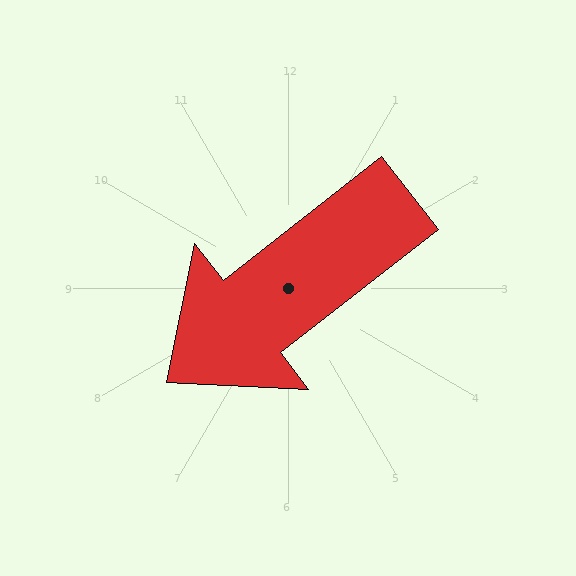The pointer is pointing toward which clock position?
Roughly 8 o'clock.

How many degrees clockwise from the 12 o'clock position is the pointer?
Approximately 232 degrees.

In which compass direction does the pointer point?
Southwest.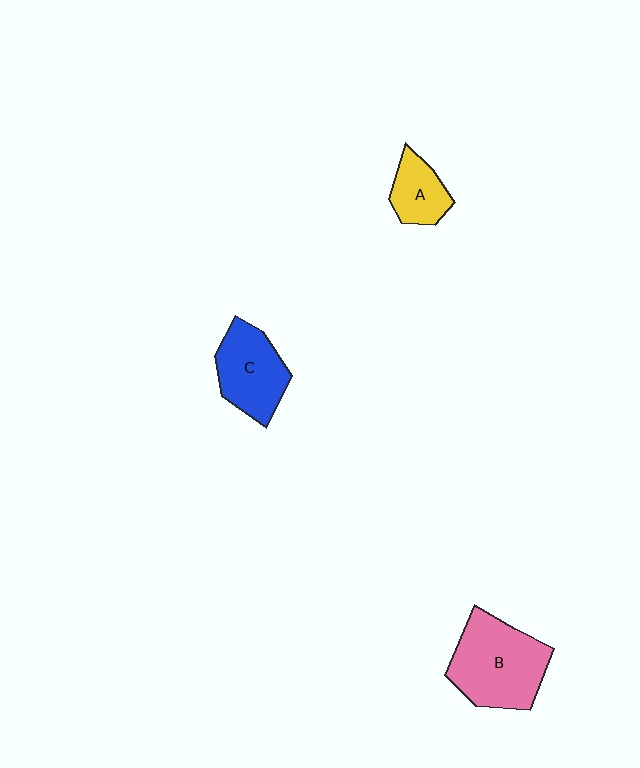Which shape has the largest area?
Shape B (pink).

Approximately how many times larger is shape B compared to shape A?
Approximately 2.2 times.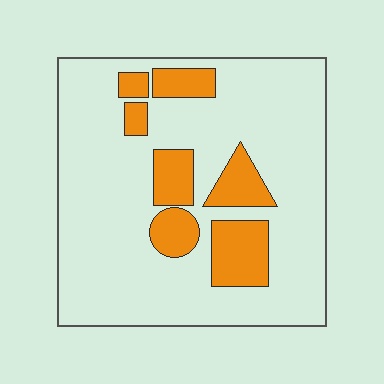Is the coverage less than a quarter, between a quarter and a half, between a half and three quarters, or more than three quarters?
Less than a quarter.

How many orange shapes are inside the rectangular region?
7.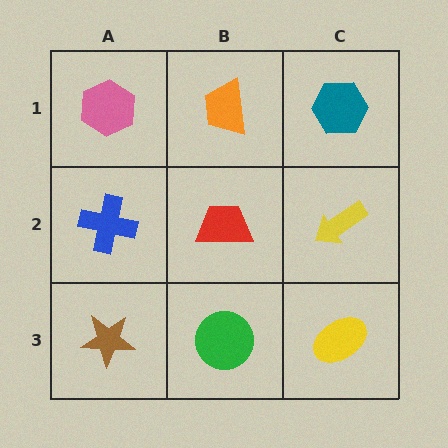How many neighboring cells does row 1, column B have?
3.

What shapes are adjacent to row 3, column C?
A yellow arrow (row 2, column C), a green circle (row 3, column B).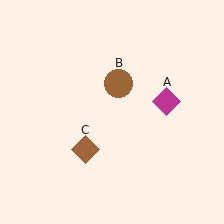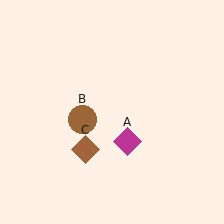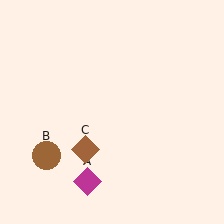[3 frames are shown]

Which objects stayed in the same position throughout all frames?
Brown diamond (object C) remained stationary.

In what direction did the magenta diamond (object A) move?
The magenta diamond (object A) moved down and to the left.